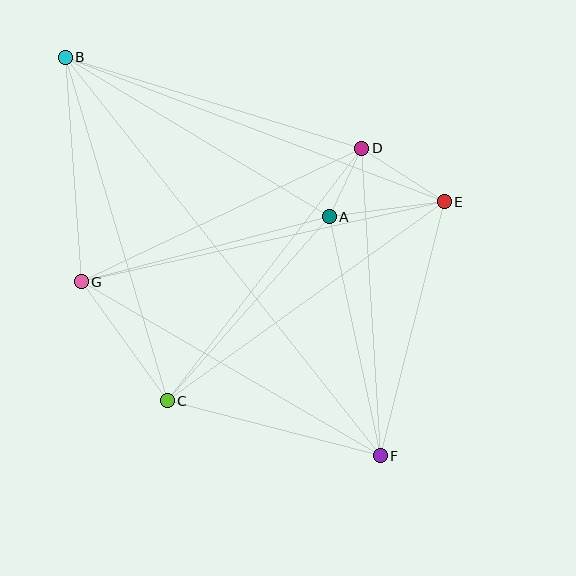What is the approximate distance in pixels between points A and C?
The distance between A and C is approximately 245 pixels.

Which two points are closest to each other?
Points A and D are closest to each other.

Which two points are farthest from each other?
Points B and F are farthest from each other.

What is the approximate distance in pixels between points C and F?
The distance between C and F is approximately 220 pixels.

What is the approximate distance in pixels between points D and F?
The distance between D and F is approximately 308 pixels.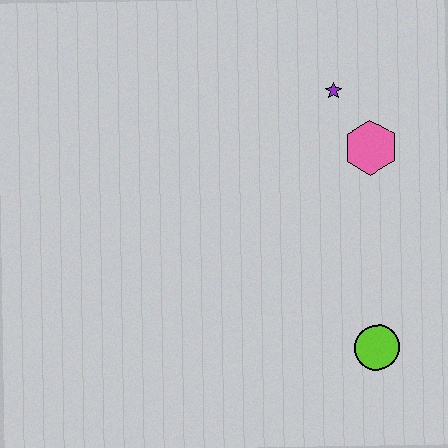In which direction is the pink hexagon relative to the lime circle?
The pink hexagon is above the lime circle.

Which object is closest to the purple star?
The pink hexagon is closest to the purple star.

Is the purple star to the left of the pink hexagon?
Yes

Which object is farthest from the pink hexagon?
The lime circle is farthest from the pink hexagon.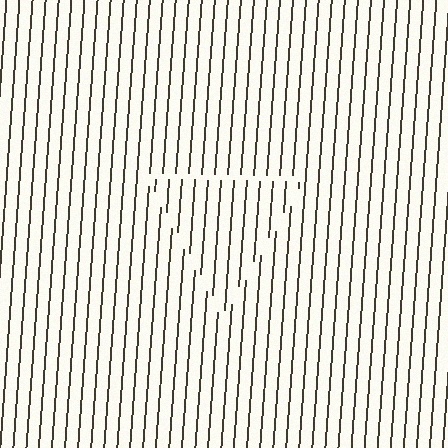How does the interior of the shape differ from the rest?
The interior of the shape contains the same grating, shifted by half a period — the contour is defined by the phase discontinuity where line-ends from the inner and outer gratings abut.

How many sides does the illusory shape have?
3 sides — the line-ends trace a triangle.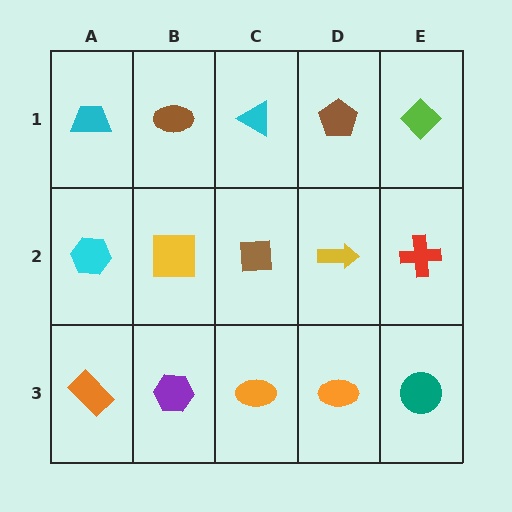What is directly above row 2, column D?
A brown pentagon.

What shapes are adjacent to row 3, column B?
A yellow square (row 2, column B), an orange rectangle (row 3, column A), an orange ellipse (row 3, column C).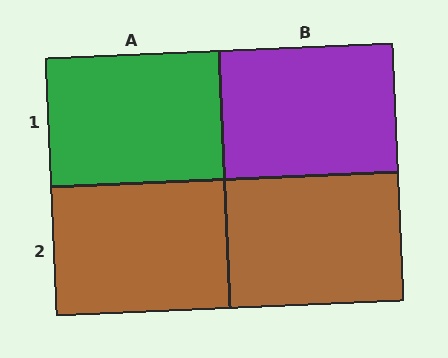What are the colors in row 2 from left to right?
Brown, brown.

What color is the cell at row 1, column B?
Purple.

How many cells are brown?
2 cells are brown.